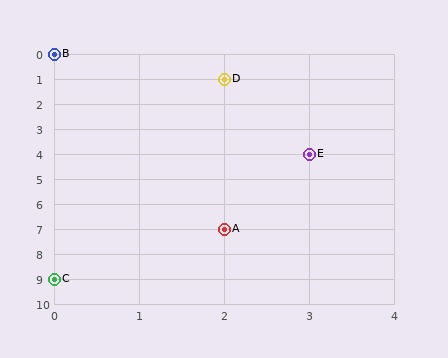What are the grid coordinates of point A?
Point A is at grid coordinates (2, 7).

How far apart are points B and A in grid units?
Points B and A are 2 columns and 7 rows apart (about 7.3 grid units diagonally).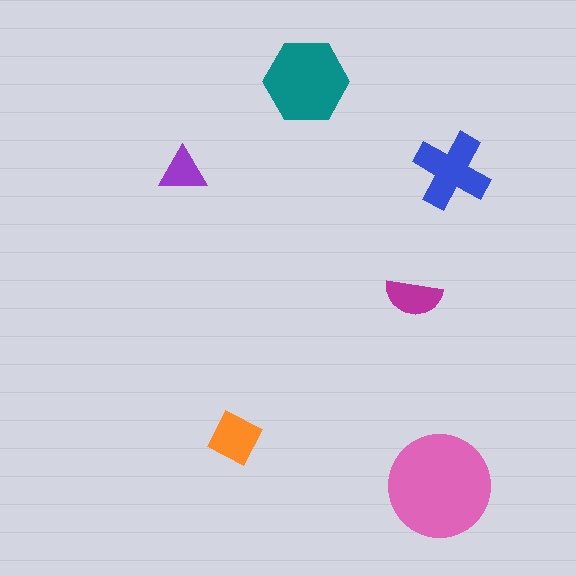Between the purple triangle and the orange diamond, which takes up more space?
The orange diamond.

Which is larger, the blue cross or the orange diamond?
The blue cross.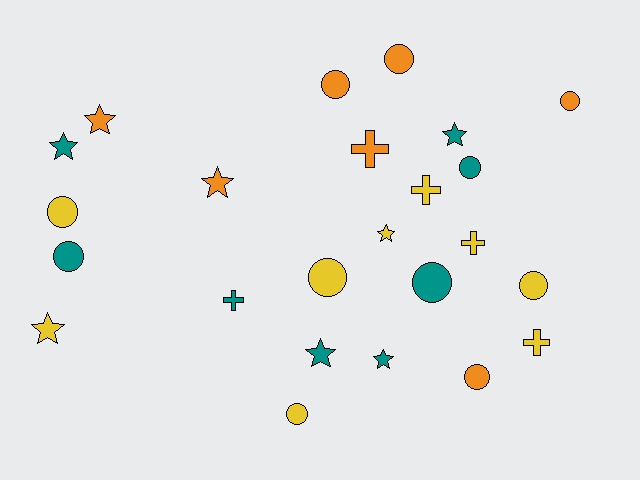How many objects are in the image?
There are 24 objects.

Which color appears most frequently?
Yellow, with 9 objects.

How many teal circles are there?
There are 3 teal circles.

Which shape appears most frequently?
Circle, with 11 objects.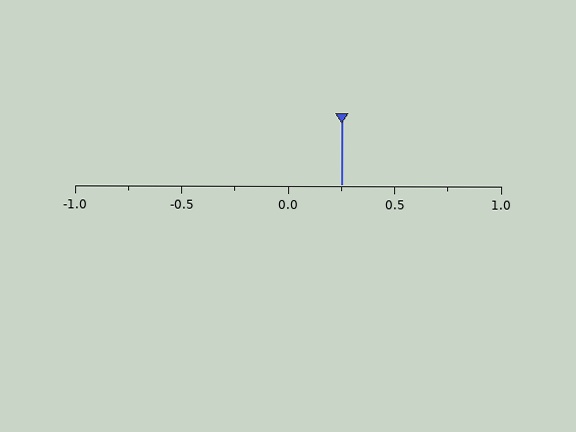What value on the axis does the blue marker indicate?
The marker indicates approximately 0.25.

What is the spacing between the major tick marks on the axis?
The major ticks are spaced 0.5 apart.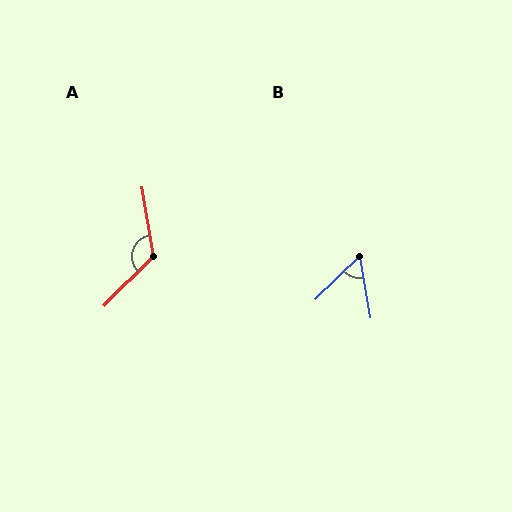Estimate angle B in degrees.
Approximately 56 degrees.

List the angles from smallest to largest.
B (56°), A (126°).